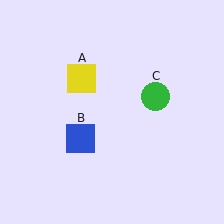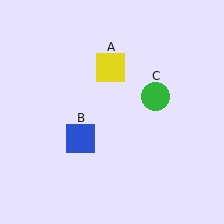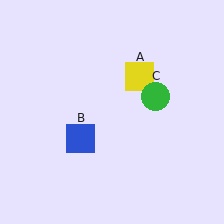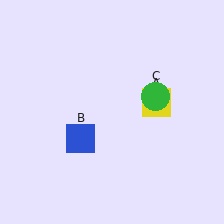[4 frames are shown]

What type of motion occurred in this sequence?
The yellow square (object A) rotated clockwise around the center of the scene.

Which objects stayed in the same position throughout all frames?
Blue square (object B) and green circle (object C) remained stationary.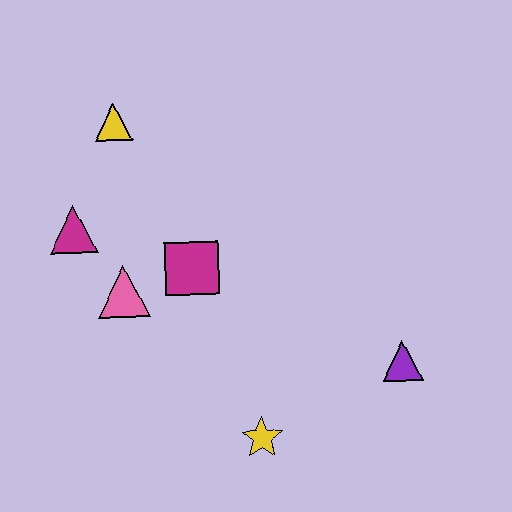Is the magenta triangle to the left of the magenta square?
Yes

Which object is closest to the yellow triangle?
The magenta triangle is closest to the yellow triangle.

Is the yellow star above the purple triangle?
No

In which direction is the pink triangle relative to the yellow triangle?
The pink triangle is below the yellow triangle.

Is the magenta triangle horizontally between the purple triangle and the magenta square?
No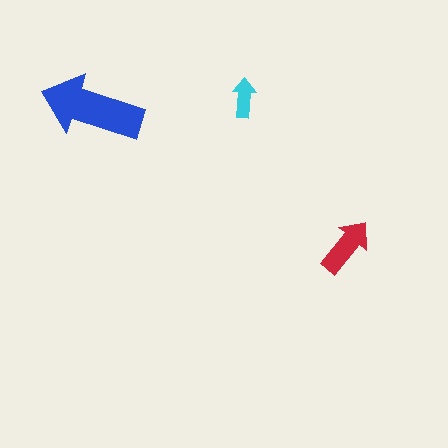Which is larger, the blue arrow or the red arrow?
The blue one.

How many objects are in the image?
There are 3 objects in the image.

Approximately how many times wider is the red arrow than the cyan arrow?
About 1.5 times wider.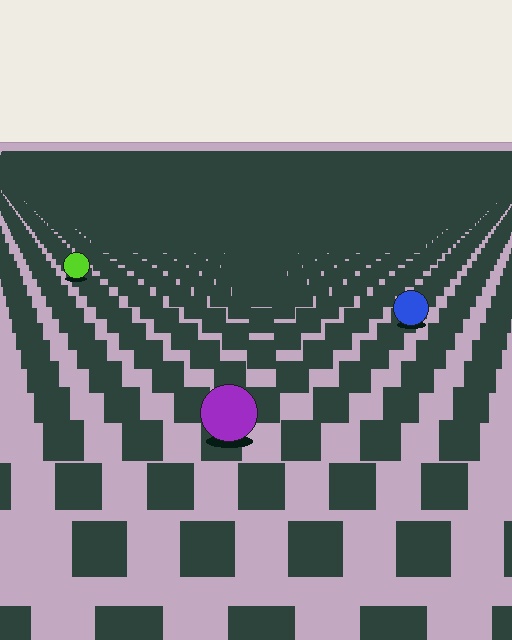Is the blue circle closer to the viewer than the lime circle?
Yes. The blue circle is closer — you can tell from the texture gradient: the ground texture is coarser near it.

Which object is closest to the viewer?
The purple circle is closest. The texture marks near it are larger and more spread out.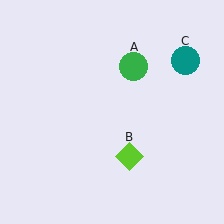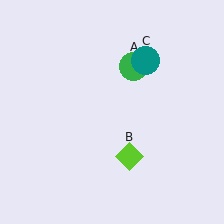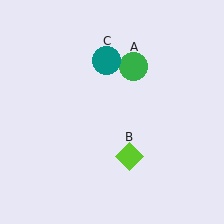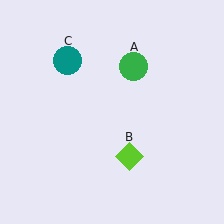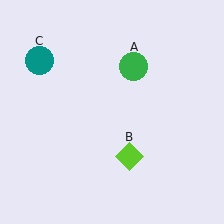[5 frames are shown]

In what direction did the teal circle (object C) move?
The teal circle (object C) moved left.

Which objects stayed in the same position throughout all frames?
Green circle (object A) and lime diamond (object B) remained stationary.